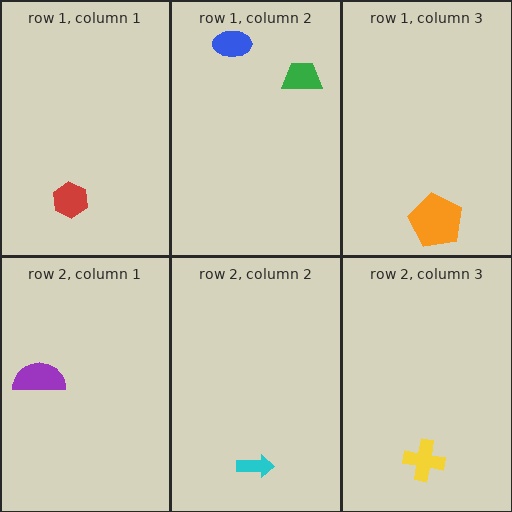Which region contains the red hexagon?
The row 1, column 1 region.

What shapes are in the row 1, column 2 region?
The green trapezoid, the blue ellipse.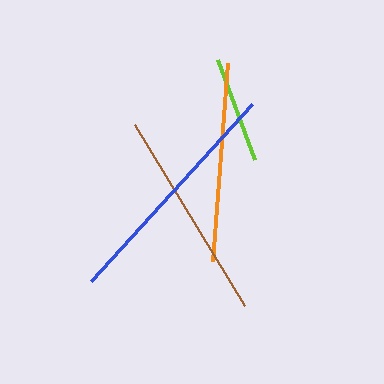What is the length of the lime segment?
The lime segment is approximately 107 pixels long.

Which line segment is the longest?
The blue line is the longest at approximately 239 pixels.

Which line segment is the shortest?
The lime line is the shortest at approximately 107 pixels.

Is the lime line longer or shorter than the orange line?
The orange line is longer than the lime line.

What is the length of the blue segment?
The blue segment is approximately 239 pixels long.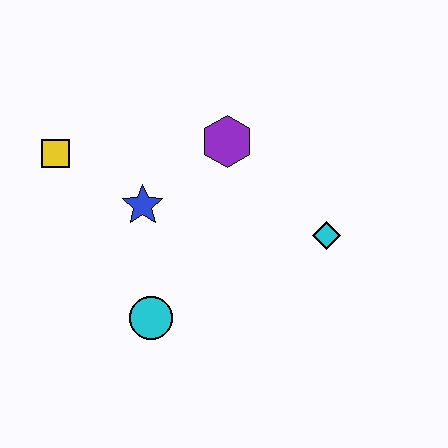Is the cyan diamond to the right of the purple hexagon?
Yes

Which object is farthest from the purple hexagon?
The cyan circle is farthest from the purple hexagon.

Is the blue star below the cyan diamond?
No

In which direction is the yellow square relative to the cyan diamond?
The yellow square is to the left of the cyan diamond.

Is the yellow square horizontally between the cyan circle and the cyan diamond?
No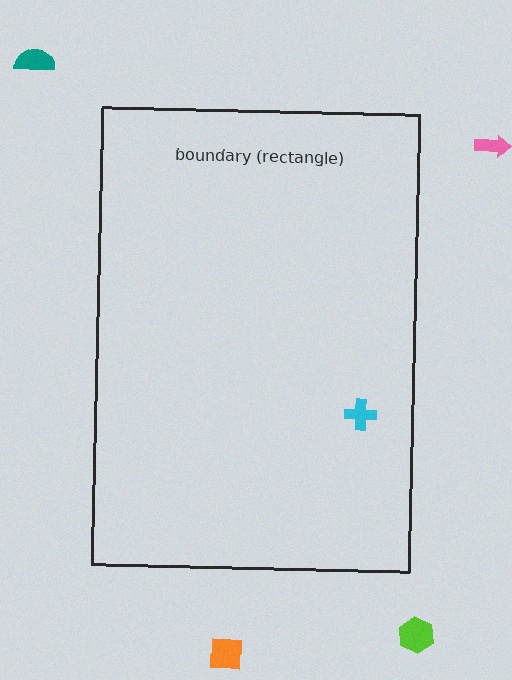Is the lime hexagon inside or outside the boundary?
Outside.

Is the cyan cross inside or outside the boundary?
Inside.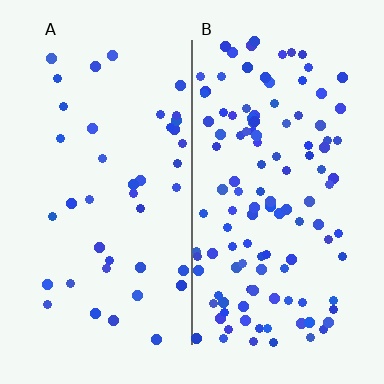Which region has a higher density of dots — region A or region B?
B (the right).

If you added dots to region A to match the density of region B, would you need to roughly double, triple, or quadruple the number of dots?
Approximately triple.